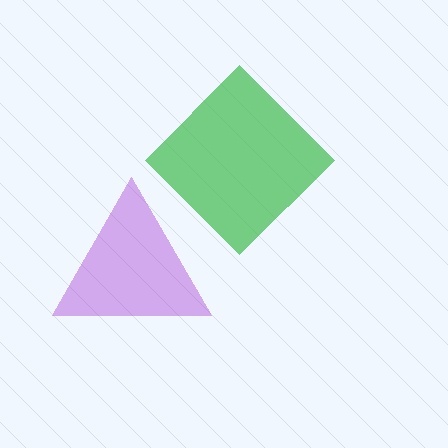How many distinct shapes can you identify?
There are 2 distinct shapes: a purple triangle, a green diamond.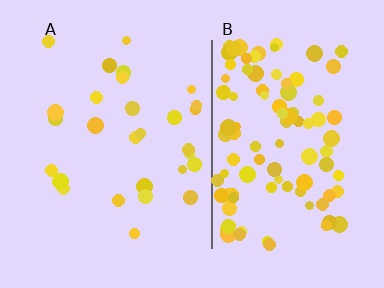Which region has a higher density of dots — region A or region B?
B (the right).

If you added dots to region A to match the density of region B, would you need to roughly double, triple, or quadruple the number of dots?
Approximately triple.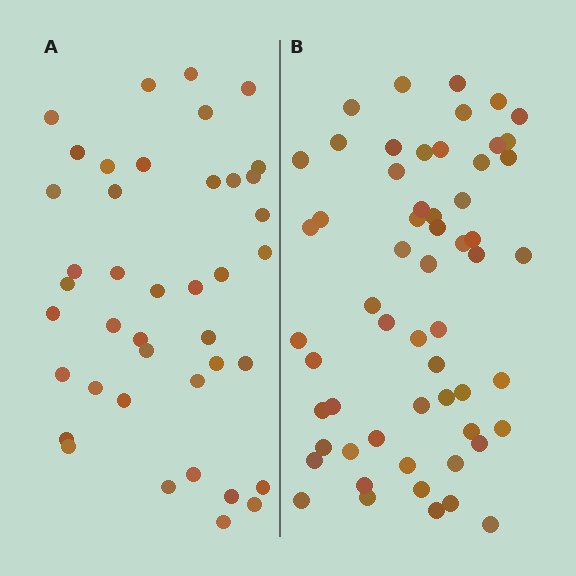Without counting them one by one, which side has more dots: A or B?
Region B (the right region) has more dots.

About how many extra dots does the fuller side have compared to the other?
Region B has approximately 15 more dots than region A.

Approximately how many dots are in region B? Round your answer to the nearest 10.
About 60 dots. (The exact count is 58, which rounds to 60.)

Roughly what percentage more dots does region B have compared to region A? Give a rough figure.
About 40% more.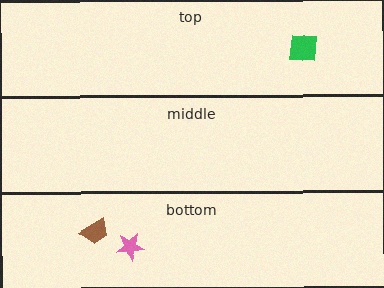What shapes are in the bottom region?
The pink star, the brown trapezoid.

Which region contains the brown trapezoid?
The bottom region.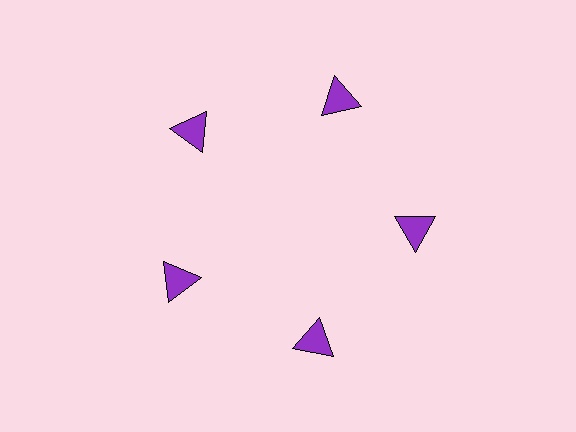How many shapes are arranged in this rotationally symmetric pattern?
There are 5 shapes, arranged in 5 groups of 1.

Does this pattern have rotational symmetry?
Yes, this pattern has 5-fold rotational symmetry. It looks the same after rotating 72 degrees around the center.